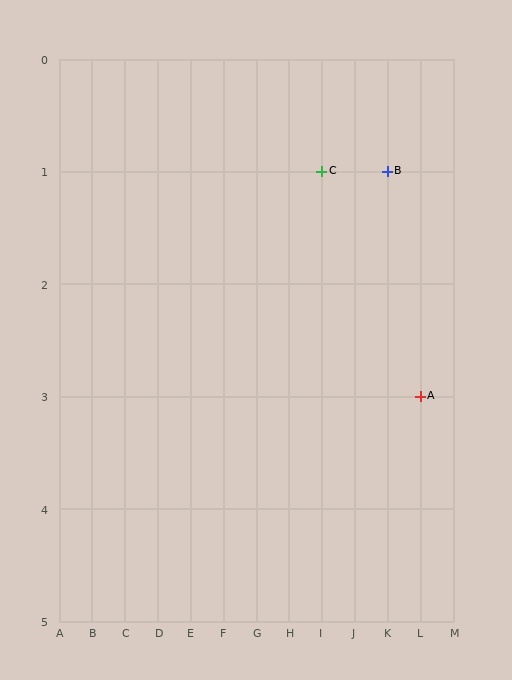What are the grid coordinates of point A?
Point A is at grid coordinates (L, 3).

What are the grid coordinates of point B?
Point B is at grid coordinates (K, 1).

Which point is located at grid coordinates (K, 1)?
Point B is at (K, 1).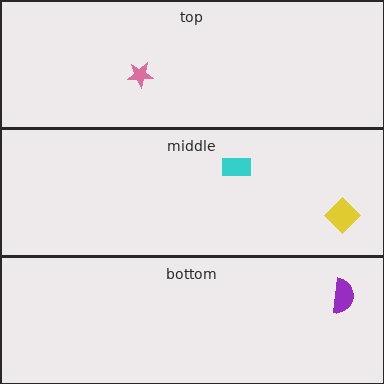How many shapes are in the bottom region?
1.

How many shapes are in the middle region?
2.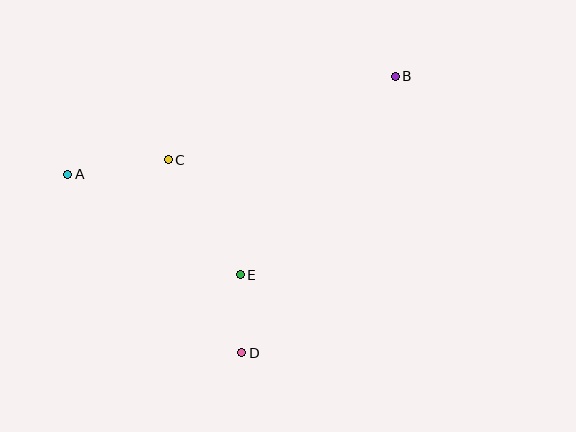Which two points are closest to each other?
Points D and E are closest to each other.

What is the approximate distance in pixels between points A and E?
The distance between A and E is approximately 199 pixels.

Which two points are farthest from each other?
Points A and B are farthest from each other.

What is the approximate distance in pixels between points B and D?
The distance between B and D is approximately 316 pixels.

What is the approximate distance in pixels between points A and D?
The distance between A and D is approximately 249 pixels.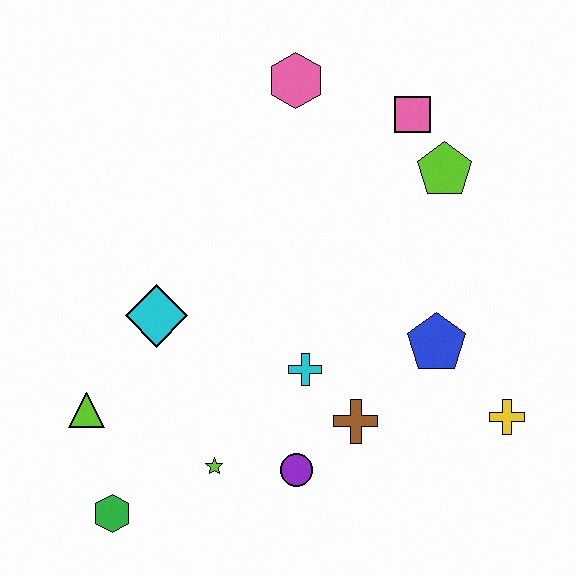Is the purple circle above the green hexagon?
Yes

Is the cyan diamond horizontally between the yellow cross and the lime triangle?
Yes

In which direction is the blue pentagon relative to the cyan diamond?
The blue pentagon is to the right of the cyan diamond.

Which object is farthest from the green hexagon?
The pink square is farthest from the green hexagon.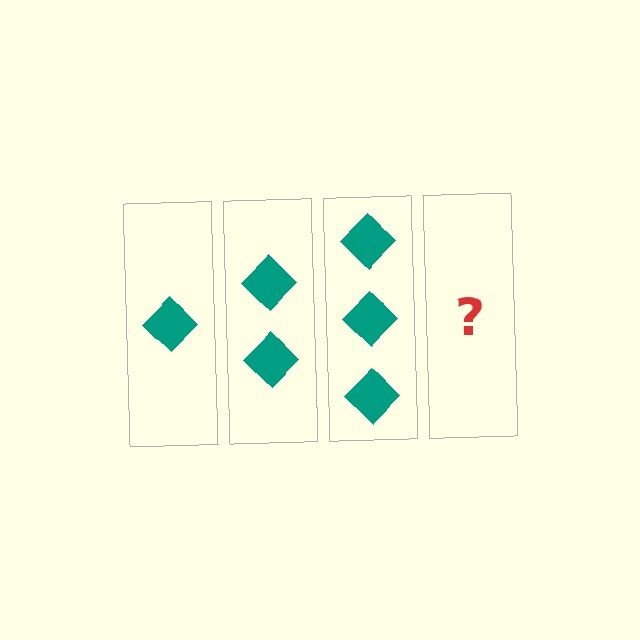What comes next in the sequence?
The next element should be 4 diamonds.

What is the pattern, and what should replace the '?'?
The pattern is that each step adds one more diamond. The '?' should be 4 diamonds.